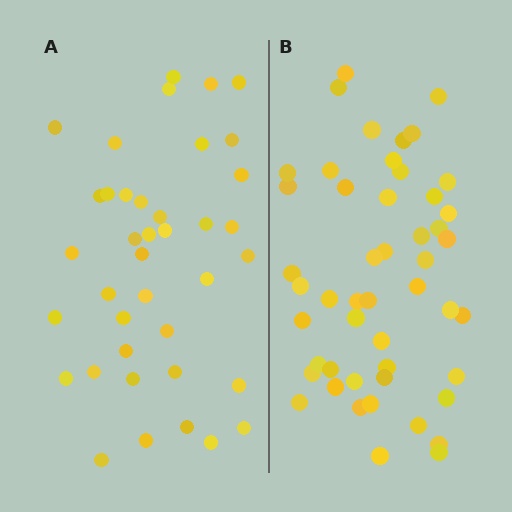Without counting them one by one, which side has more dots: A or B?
Region B (the right region) has more dots.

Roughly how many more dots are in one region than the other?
Region B has roughly 10 or so more dots than region A.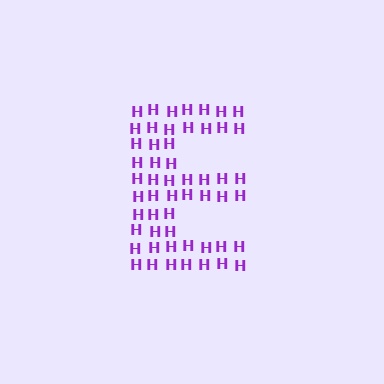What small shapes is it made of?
It is made of small letter H's.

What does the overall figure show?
The overall figure shows the letter E.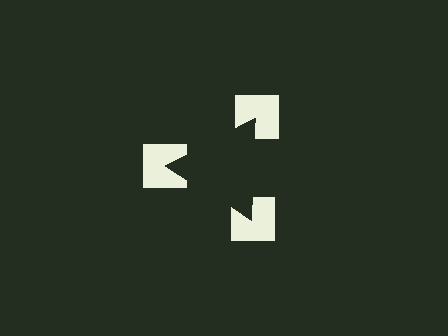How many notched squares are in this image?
There are 3 — one at each vertex of the illusory triangle.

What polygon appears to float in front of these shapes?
An illusory triangle — its edges are inferred from the aligned wedge cuts in the notched squares, not physically drawn.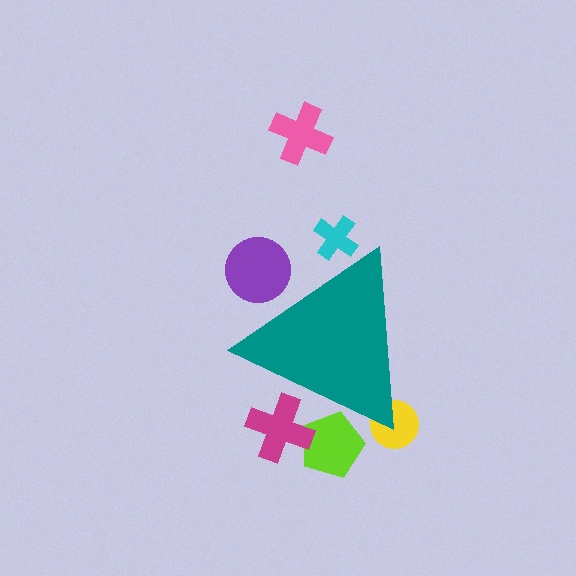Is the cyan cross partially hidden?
Yes, the cyan cross is partially hidden behind the teal triangle.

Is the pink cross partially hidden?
No, the pink cross is fully visible.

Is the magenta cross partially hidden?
Yes, the magenta cross is partially hidden behind the teal triangle.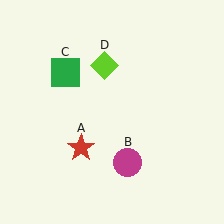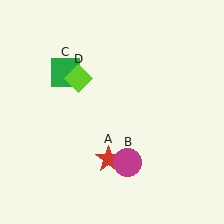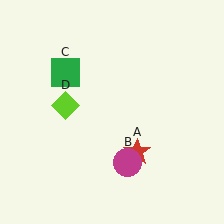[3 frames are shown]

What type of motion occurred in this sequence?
The red star (object A), lime diamond (object D) rotated counterclockwise around the center of the scene.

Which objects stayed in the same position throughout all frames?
Magenta circle (object B) and green square (object C) remained stationary.